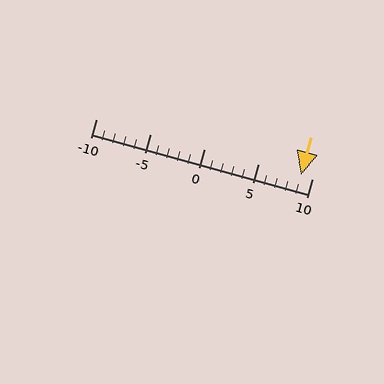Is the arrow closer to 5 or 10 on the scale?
The arrow is closer to 10.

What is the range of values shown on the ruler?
The ruler shows values from -10 to 10.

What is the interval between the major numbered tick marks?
The major tick marks are spaced 5 units apart.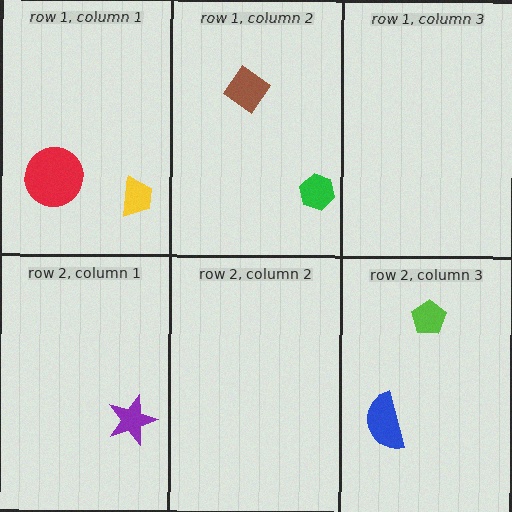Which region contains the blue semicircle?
The row 2, column 3 region.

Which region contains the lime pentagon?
The row 2, column 3 region.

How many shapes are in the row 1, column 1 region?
2.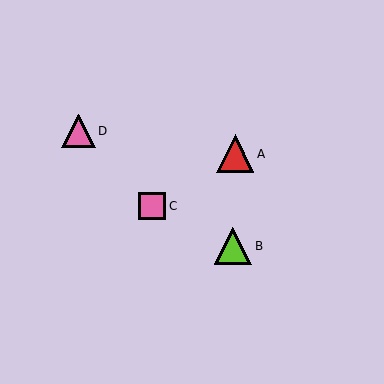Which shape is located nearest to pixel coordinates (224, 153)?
The red triangle (labeled A) at (235, 154) is nearest to that location.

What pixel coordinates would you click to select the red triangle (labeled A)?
Click at (235, 154) to select the red triangle A.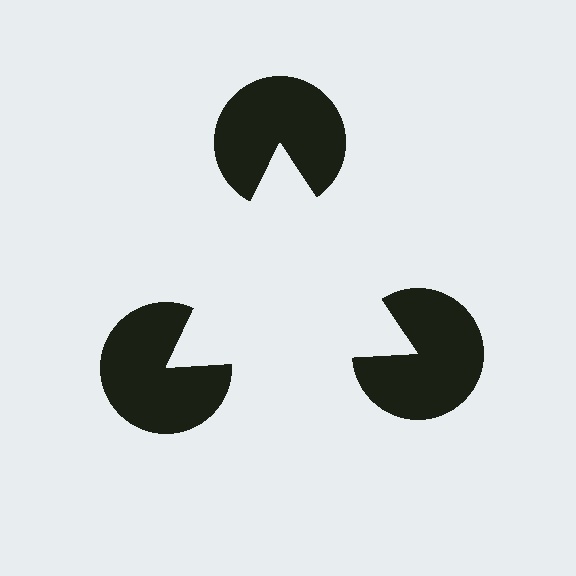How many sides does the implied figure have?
3 sides.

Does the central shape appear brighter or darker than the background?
It typically appears slightly brighter than the background, even though no actual brightness change is drawn.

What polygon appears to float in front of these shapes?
An illusory triangle — its edges are inferred from the aligned wedge cuts in the pac-man discs, not physically drawn.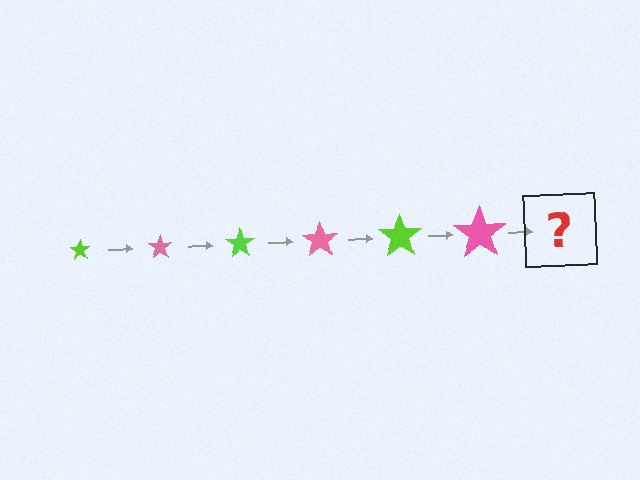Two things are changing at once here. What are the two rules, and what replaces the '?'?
The two rules are that the star grows larger each step and the color cycles through lime and pink. The '?' should be a lime star, larger than the previous one.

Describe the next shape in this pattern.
It should be a lime star, larger than the previous one.